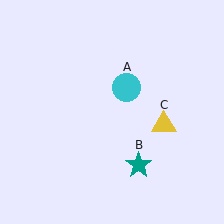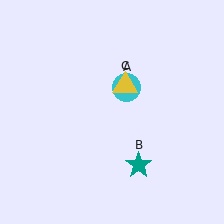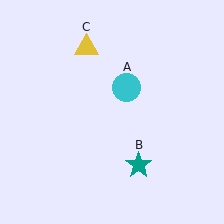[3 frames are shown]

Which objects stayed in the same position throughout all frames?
Cyan circle (object A) and teal star (object B) remained stationary.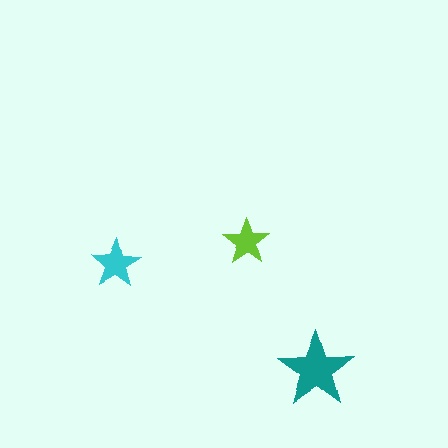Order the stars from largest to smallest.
the teal one, the cyan one, the lime one.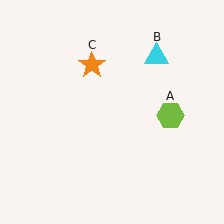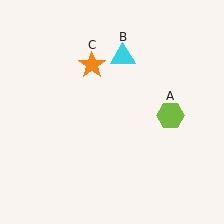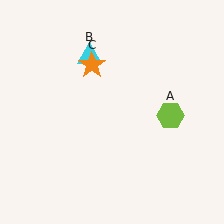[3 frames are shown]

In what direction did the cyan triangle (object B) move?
The cyan triangle (object B) moved left.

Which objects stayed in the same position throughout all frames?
Lime hexagon (object A) and orange star (object C) remained stationary.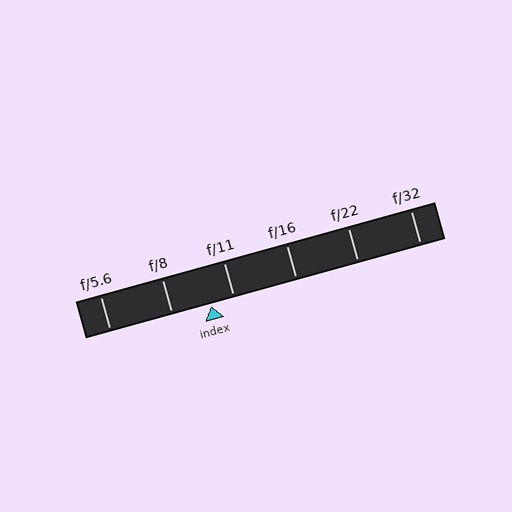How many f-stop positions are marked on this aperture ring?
There are 6 f-stop positions marked.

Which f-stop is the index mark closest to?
The index mark is closest to f/11.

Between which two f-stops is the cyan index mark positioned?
The index mark is between f/8 and f/11.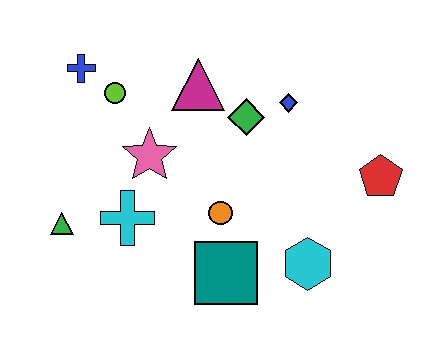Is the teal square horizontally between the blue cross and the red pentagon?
Yes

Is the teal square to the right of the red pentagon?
No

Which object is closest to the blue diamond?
The green diamond is closest to the blue diamond.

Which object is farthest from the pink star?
The red pentagon is farthest from the pink star.